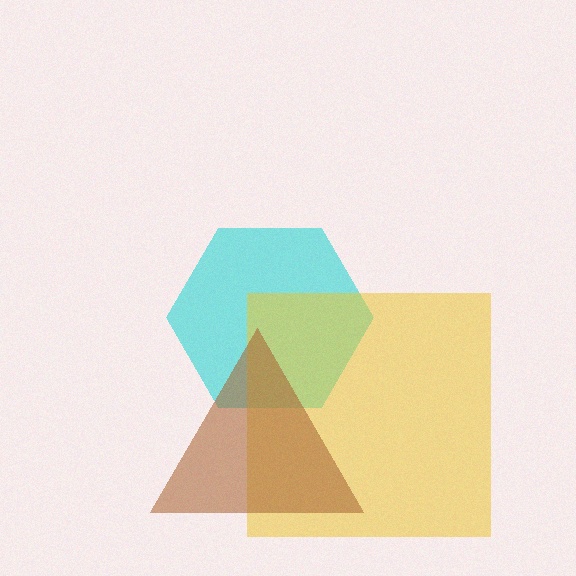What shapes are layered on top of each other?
The layered shapes are: a cyan hexagon, a yellow square, a brown triangle.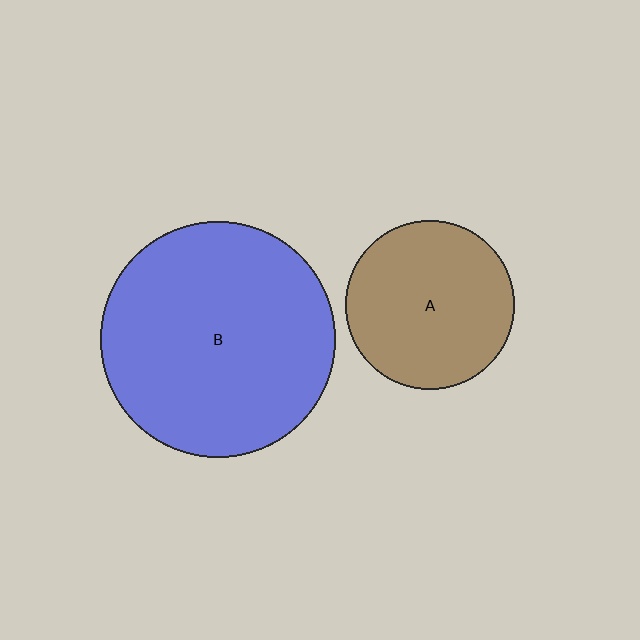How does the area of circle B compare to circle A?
Approximately 1.9 times.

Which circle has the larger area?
Circle B (blue).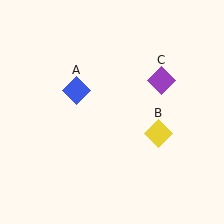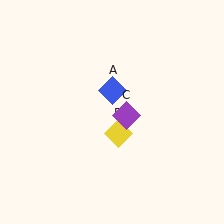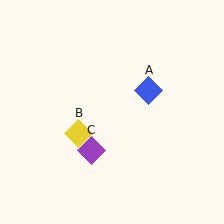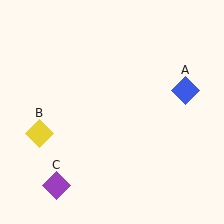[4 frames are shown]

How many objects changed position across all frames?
3 objects changed position: blue diamond (object A), yellow diamond (object B), purple diamond (object C).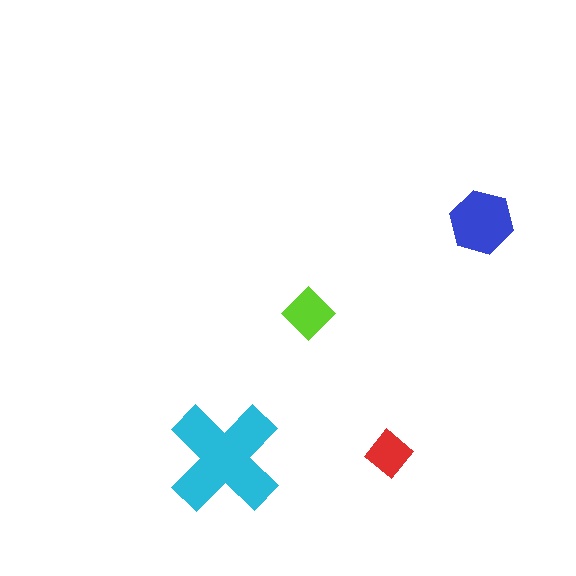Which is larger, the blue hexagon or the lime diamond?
The blue hexagon.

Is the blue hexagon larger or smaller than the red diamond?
Larger.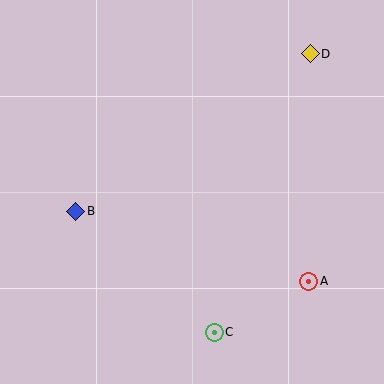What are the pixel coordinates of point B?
Point B is at (76, 211).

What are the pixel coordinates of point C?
Point C is at (214, 332).